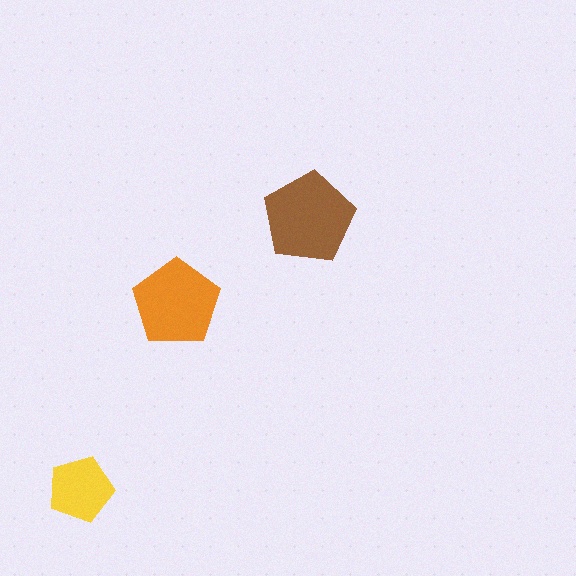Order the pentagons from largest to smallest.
the brown one, the orange one, the yellow one.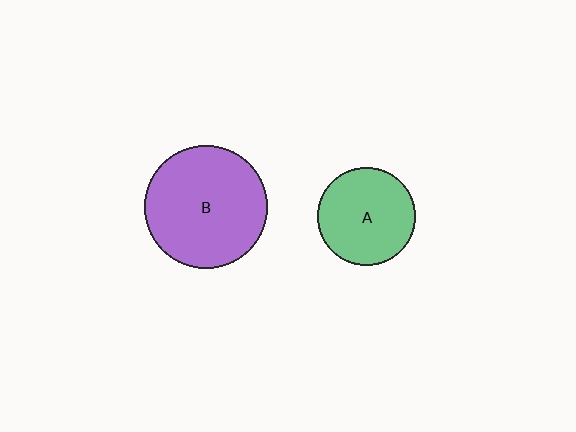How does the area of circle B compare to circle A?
Approximately 1.6 times.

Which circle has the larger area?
Circle B (purple).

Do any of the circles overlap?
No, none of the circles overlap.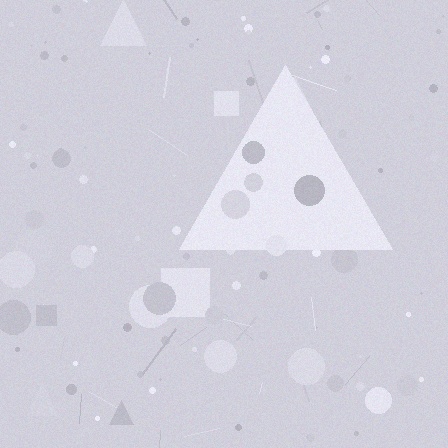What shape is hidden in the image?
A triangle is hidden in the image.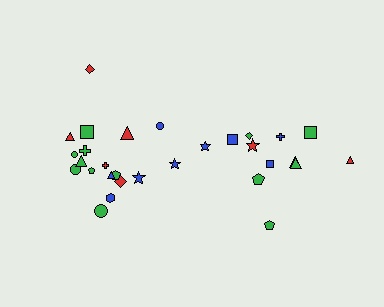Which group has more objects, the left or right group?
The left group.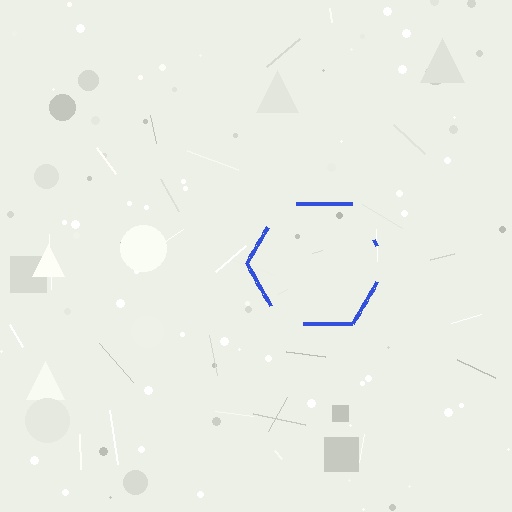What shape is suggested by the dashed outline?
The dashed outline suggests a hexagon.